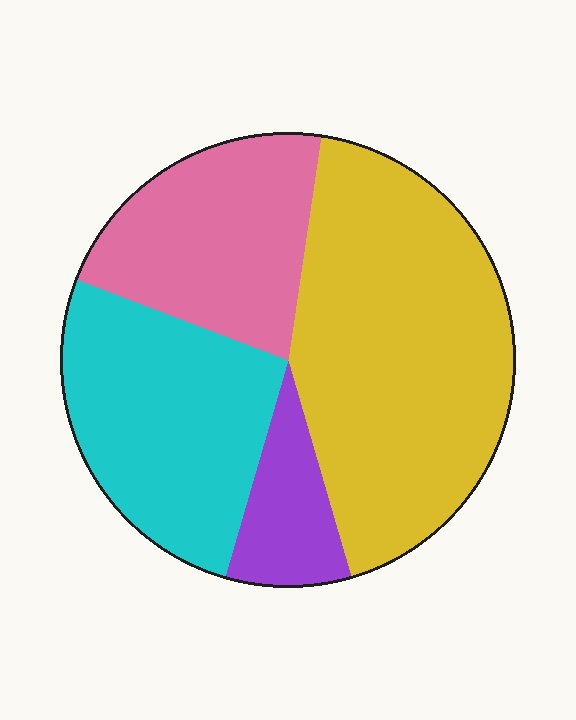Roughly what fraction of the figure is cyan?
Cyan covers 26% of the figure.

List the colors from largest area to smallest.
From largest to smallest: yellow, cyan, pink, purple.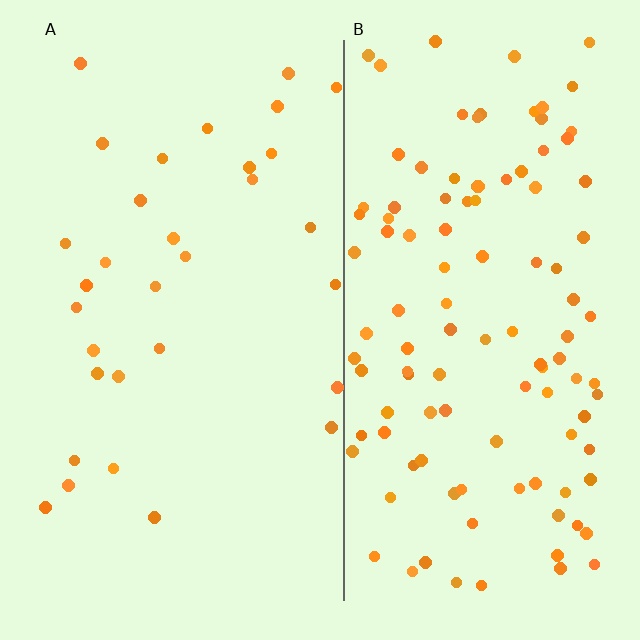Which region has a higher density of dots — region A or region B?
B (the right).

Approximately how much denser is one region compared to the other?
Approximately 3.6× — region B over region A.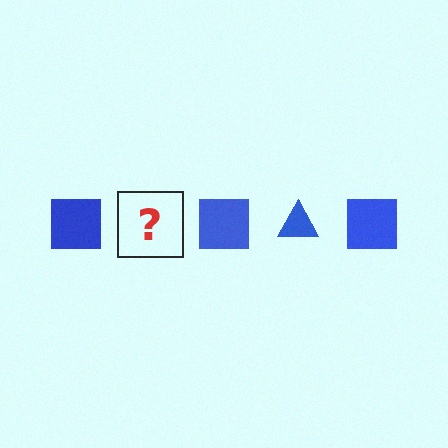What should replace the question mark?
The question mark should be replaced with a blue triangle.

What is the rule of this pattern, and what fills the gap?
The rule is that the pattern cycles through square, triangle shapes in blue. The gap should be filled with a blue triangle.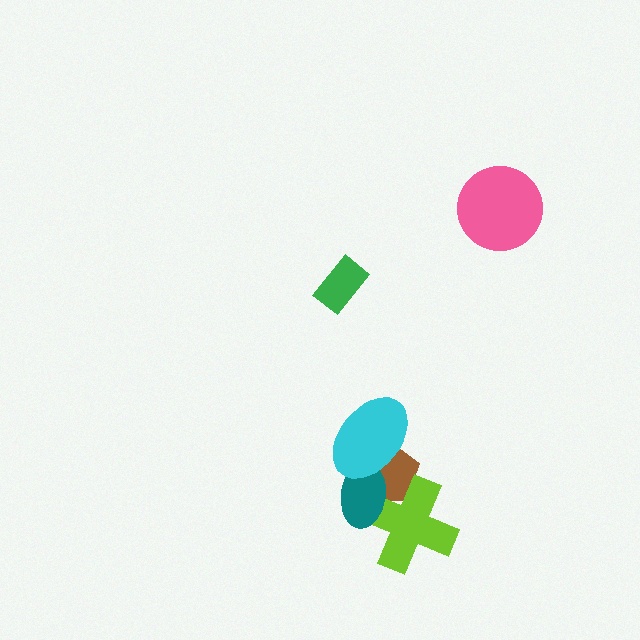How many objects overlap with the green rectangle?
0 objects overlap with the green rectangle.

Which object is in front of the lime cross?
The teal ellipse is in front of the lime cross.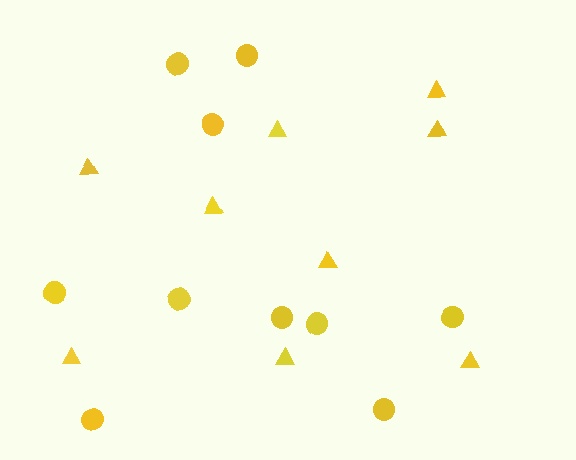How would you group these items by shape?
There are 2 groups: one group of triangles (9) and one group of circles (10).